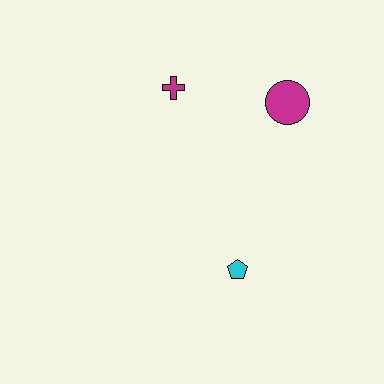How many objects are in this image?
There are 3 objects.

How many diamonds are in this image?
There are no diamonds.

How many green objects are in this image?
There are no green objects.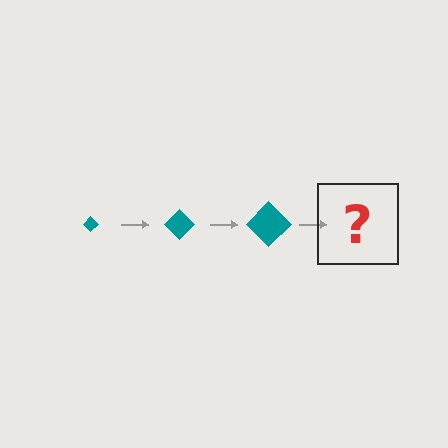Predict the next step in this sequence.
The next step is a teal diamond, larger than the previous one.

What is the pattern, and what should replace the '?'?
The pattern is that the diamond gets progressively larger each step. The '?' should be a teal diamond, larger than the previous one.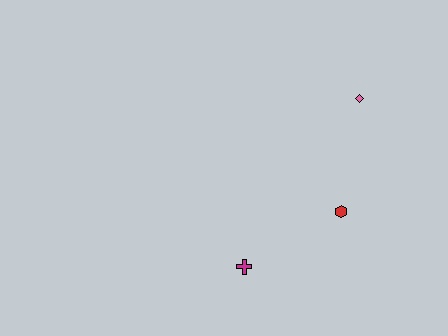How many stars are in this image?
There are no stars.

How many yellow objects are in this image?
There are no yellow objects.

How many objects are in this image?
There are 3 objects.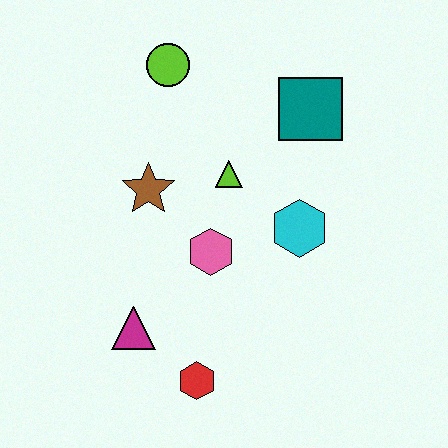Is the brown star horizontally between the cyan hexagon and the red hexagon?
No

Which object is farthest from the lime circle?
The red hexagon is farthest from the lime circle.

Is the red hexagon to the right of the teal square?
No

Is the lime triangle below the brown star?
No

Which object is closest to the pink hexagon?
The lime triangle is closest to the pink hexagon.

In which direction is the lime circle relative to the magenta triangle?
The lime circle is above the magenta triangle.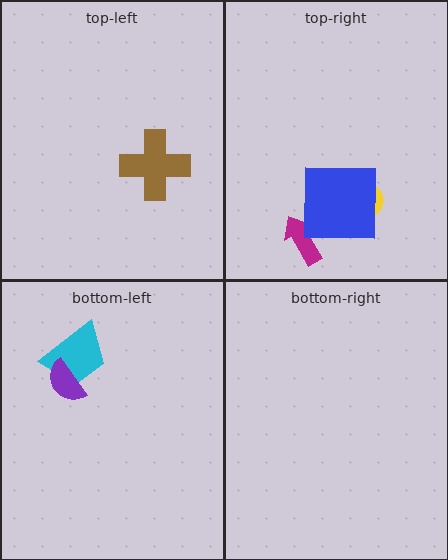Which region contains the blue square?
The top-right region.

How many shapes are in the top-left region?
1.